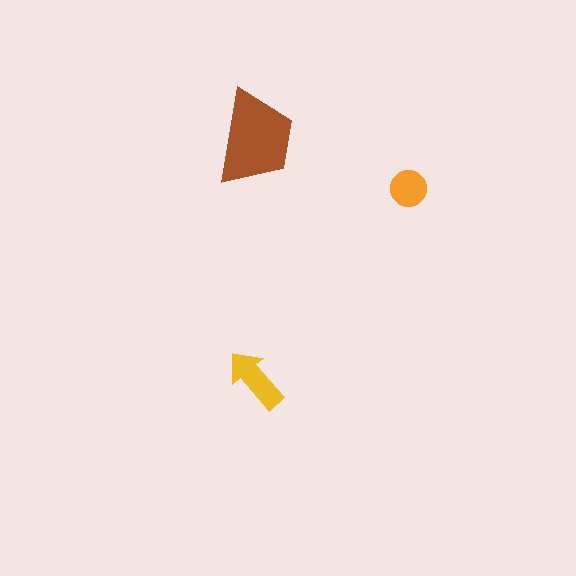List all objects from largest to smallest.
The brown trapezoid, the yellow arrow, the orange circle.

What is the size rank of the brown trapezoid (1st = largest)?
1st.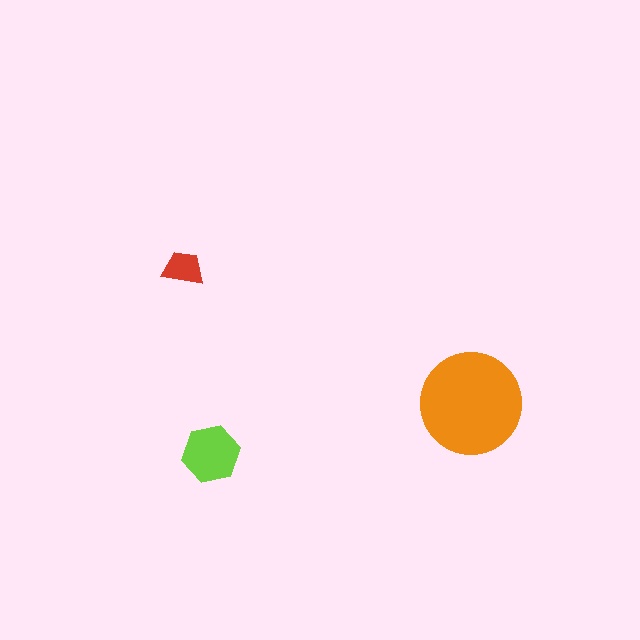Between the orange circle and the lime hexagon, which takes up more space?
The orange circle.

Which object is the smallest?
The red trapezoid.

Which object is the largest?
The orange circle.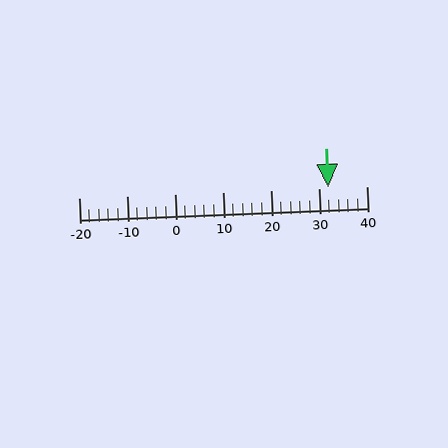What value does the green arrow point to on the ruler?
The green arrow points to approximately 32.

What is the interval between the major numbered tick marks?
The major tick marks are spaced 10 units apart.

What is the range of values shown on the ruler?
The ruler shows values from -20 to 40.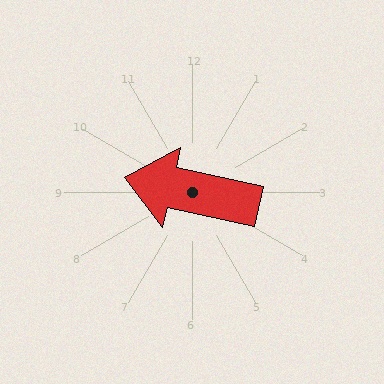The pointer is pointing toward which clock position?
Roughly 9 o'clock.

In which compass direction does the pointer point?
West.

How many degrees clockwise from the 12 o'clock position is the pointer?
Approximately 282 degrees.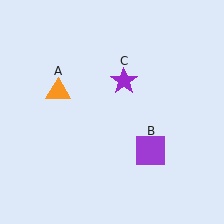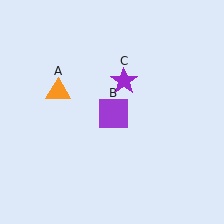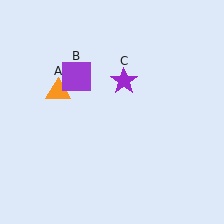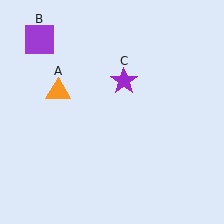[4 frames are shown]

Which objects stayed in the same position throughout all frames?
Orange triangle (object A) and purple star (object C) remained stationary.